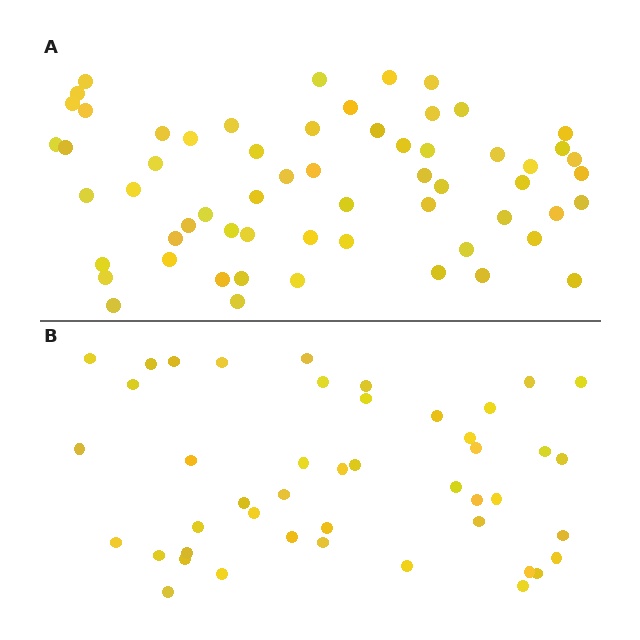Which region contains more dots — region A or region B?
Region A (the top region) has more dots.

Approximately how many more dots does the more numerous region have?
Region A has approximately 15 more dots than region B.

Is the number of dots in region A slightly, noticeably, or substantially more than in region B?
Region A has noticeably more, but not dramatically so. The ratio is roughly 1.3 to 1.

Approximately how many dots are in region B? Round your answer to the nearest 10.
About 40 dots. (The exact count is 45, which rounds to 40.)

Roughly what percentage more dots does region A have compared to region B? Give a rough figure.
About 35% more.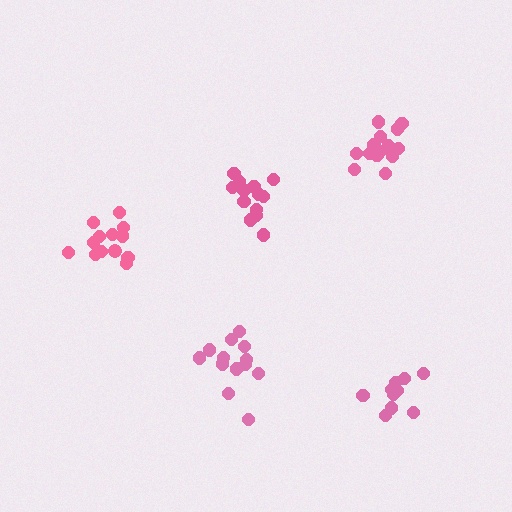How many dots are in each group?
Group 1: 16 dots, Group 2: 13 dots, Group 3: 13 dots, Group 4: 14 dots, Group 5: 10 dots (66 total).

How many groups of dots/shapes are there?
There are 5 groups.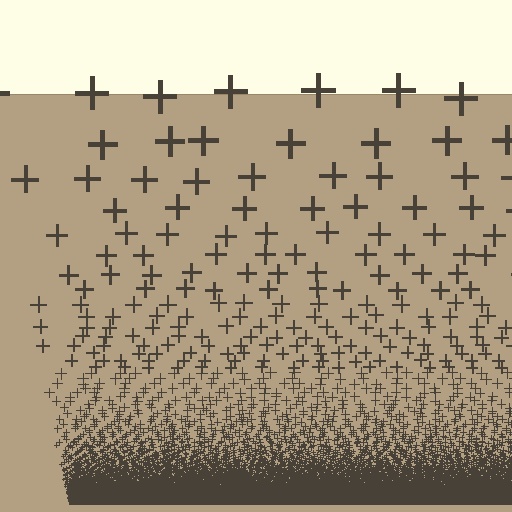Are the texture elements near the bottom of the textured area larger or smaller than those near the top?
Smaller. The gradient is inverted — elements near the bottom are smaller and denser.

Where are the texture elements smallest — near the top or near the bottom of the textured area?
Near the bottom.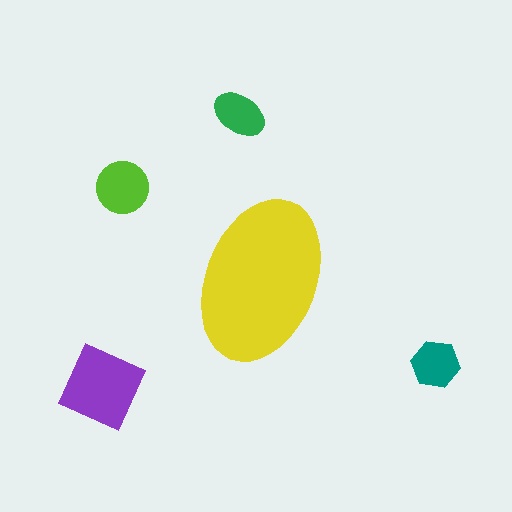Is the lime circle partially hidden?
No, the lime circle is fully visible.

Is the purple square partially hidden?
No, the purple square is fully visible.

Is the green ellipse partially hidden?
No, the green ellipse is fully visible.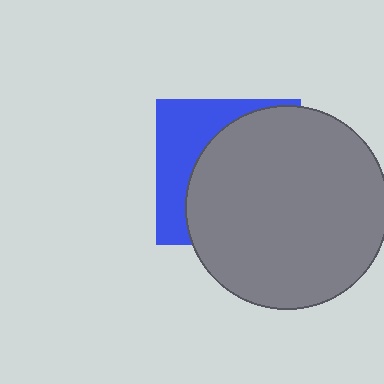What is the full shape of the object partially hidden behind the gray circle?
The partially hidden object is a blue square.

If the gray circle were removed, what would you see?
You would see the complete blue square.